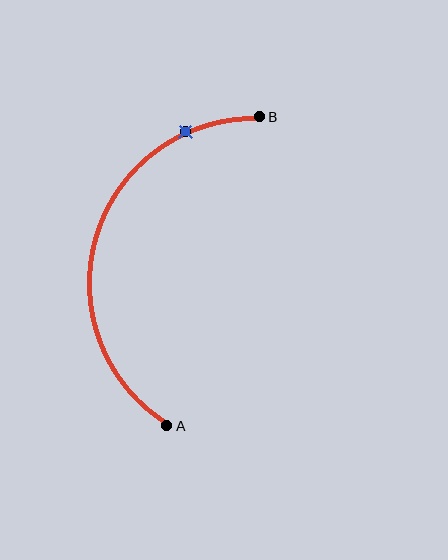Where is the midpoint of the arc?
The arc midpoint is the point on the curve farthest from the straight line joining A and B. It sits to the left of that line.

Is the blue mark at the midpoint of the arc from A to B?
No. The blue mark lies on the arc but is closer to endpoint B. The arc midpoint would be at the point on the curve equidistant along the arc from both A and B.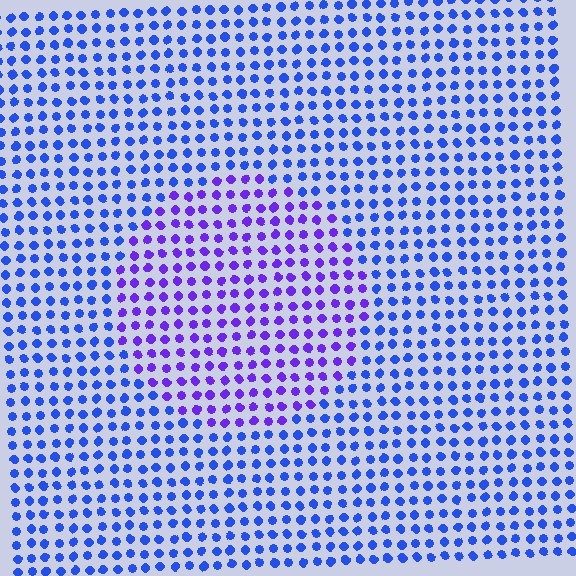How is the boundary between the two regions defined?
The boundary is defined purely by a slight shift in hue (about 36 degrees). Spacing, size, and orientation are identical on both sides.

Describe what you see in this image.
The image is filled with small blue elements in a uniform arrangement. A circle-shaped region is visible where the elements are tinted to a slightly different hue, forming a subtle color boundary.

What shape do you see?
I see a circle.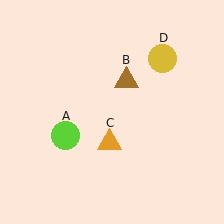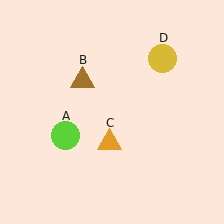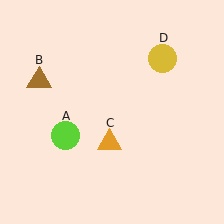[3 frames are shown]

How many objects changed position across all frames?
1 object changed position: brown triangle (object B).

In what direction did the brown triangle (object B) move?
The brown triangle (object B) moved left.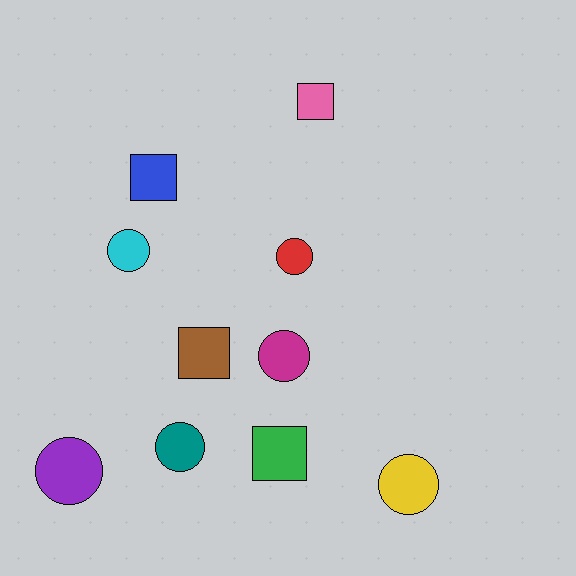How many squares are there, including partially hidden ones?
There are 4 squares.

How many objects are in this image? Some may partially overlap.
There are 10 objects.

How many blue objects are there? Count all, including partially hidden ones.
There is 1 blue object.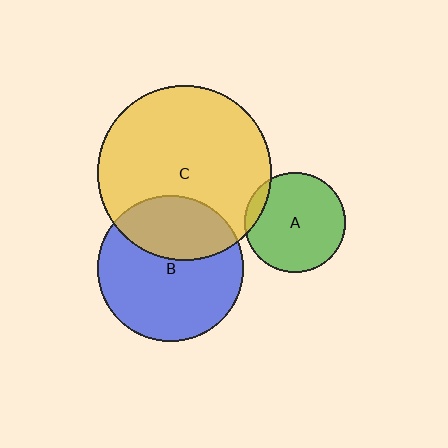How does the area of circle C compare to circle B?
Approximately 1.4 times.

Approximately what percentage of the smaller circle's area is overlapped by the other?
Approximately 10%.